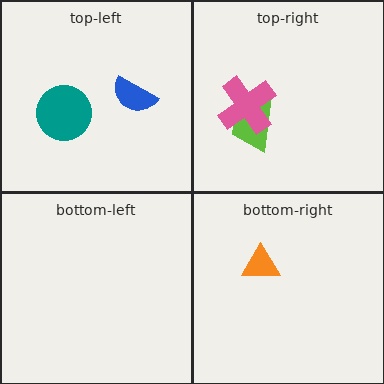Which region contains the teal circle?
The top-left region.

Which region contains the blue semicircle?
The top-left region.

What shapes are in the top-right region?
The lime trapezoid, the pink cross.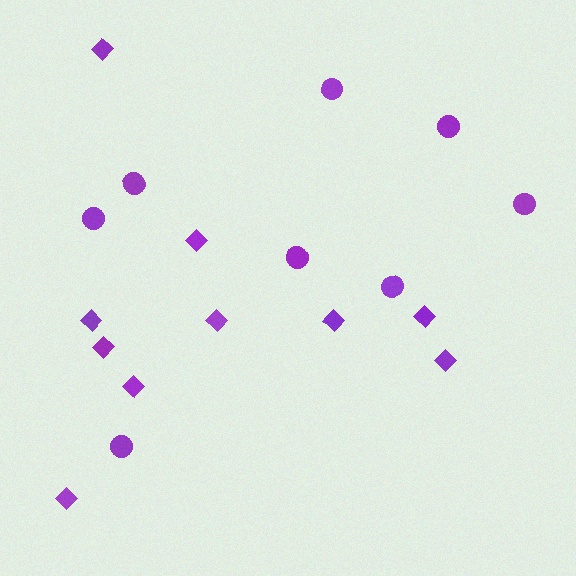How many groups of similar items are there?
There are 2 groups: one group of diamonds (10) and one group of circles (8).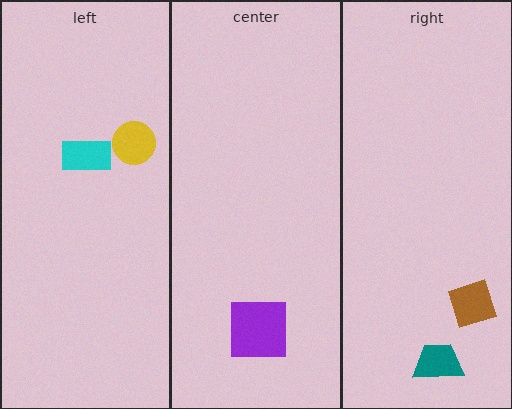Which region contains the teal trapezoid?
The right region.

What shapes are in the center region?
The purple square.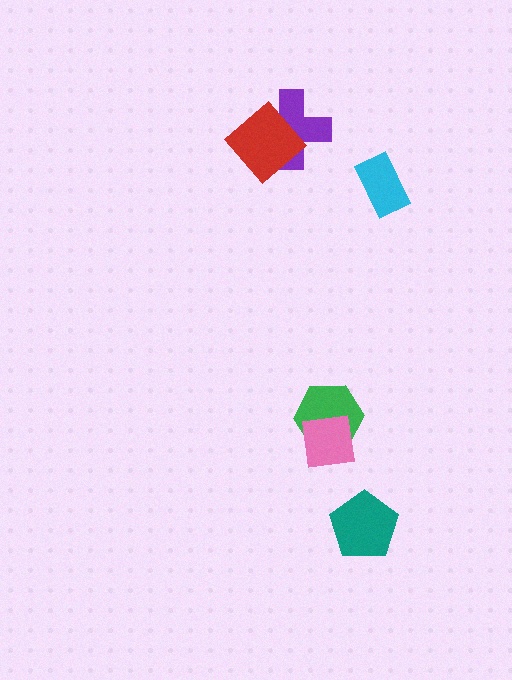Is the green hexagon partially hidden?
Yes, it is partially covered by another shape.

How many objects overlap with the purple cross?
1 object overlaps with the purple cross.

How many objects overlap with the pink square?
1 object overlaps with the pink square.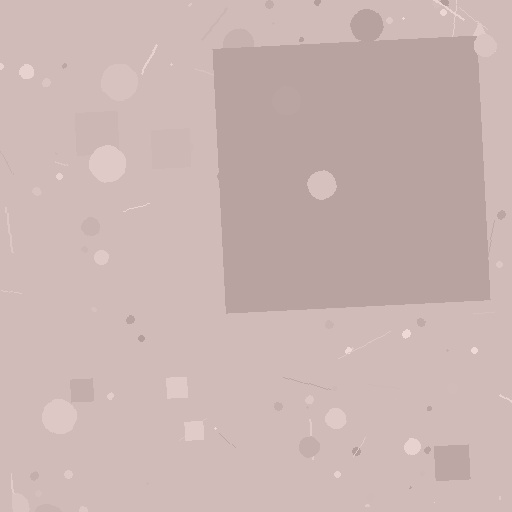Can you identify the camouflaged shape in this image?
The camouflaged shape is a square.